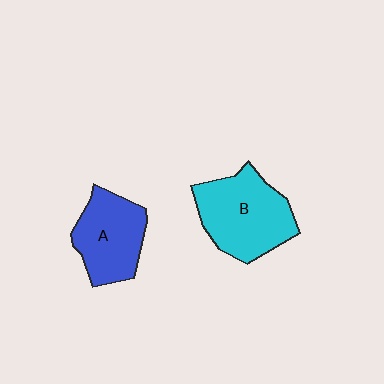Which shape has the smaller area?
Shape A (blue).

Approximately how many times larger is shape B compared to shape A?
Approximately 1.3 times.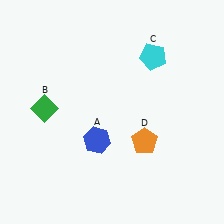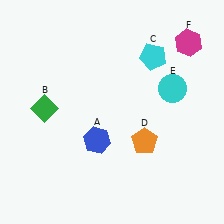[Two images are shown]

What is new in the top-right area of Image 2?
A magenta hexagon (F) was added in the top-right area of Image 2.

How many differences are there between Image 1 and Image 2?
There are 2 differences between the two images.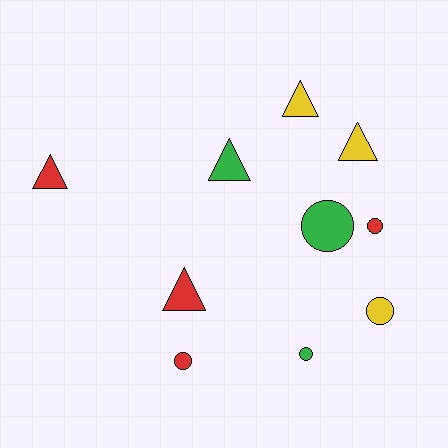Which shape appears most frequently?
Circle, with 5 objects.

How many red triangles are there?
There are 2 red triangles.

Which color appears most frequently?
Red, with 4 objects.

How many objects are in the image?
There are 10 objects.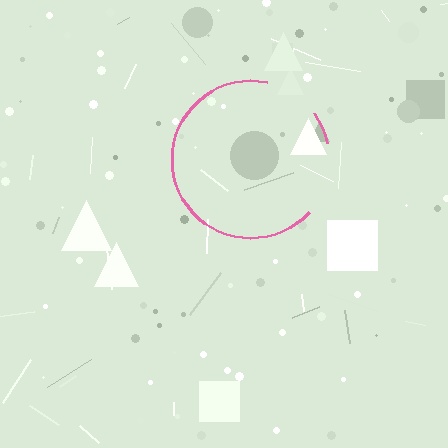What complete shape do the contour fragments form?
The contour fragments form a circle.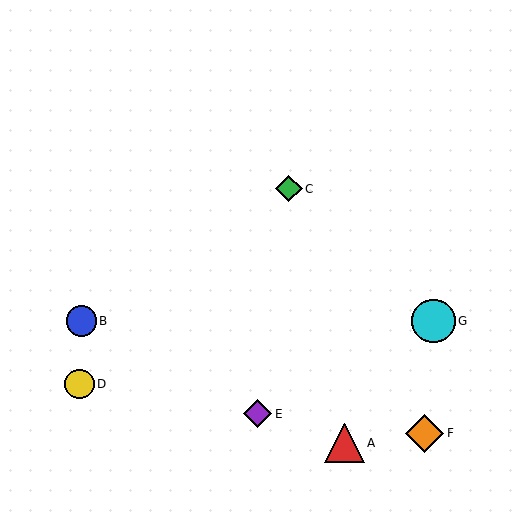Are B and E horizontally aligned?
No, B is at y≈321 and E is at y≈414.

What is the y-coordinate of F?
Object F is at y≈433.